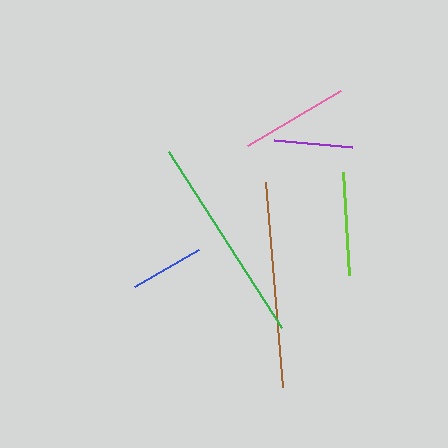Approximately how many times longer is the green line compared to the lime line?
The green line is approximately 2.0 times the length of the lime line.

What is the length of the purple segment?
The purple segment is approximately 78 pixels long.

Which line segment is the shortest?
The blue line is the shortest at approximately 74 pixels.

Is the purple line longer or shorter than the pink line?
The pink line is longer than the purple line.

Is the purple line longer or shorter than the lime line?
The lime line is longer than the purple line.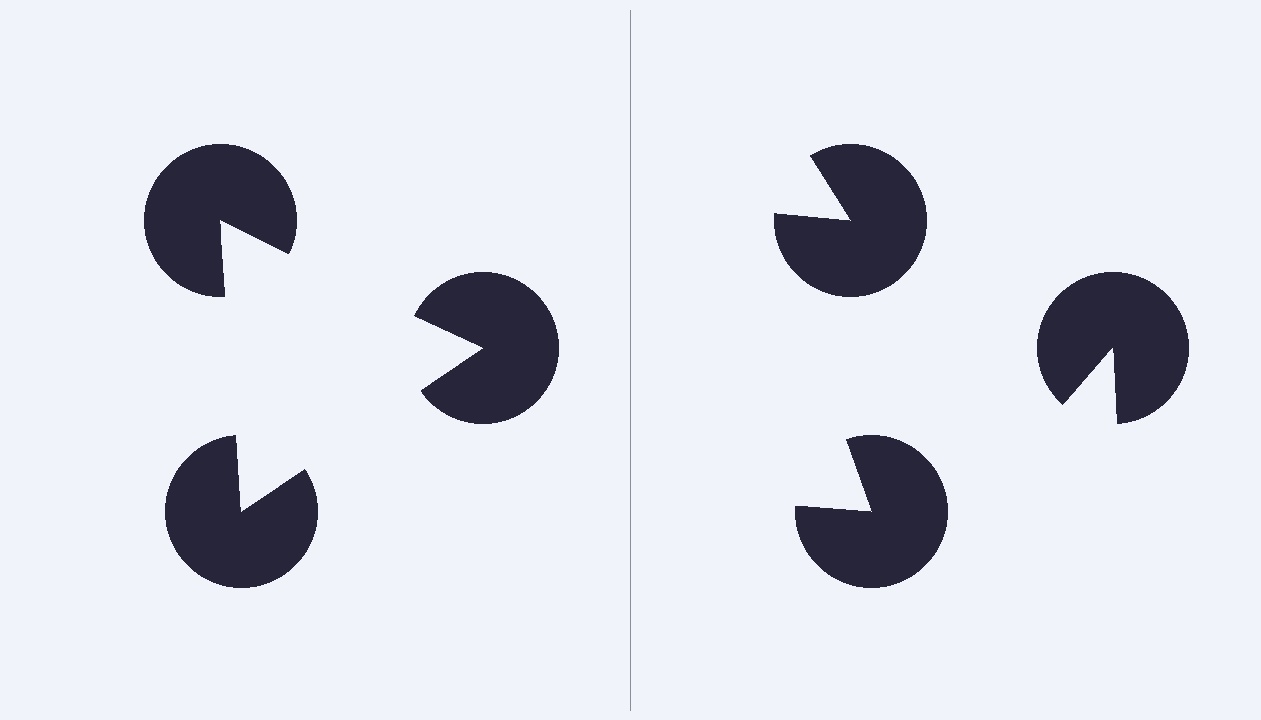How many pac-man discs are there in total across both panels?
6 — 3 on each side.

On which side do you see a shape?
An illusory triangle appears on the left side. On the right side the wedge cuts are rotated, so no coherent shape forms.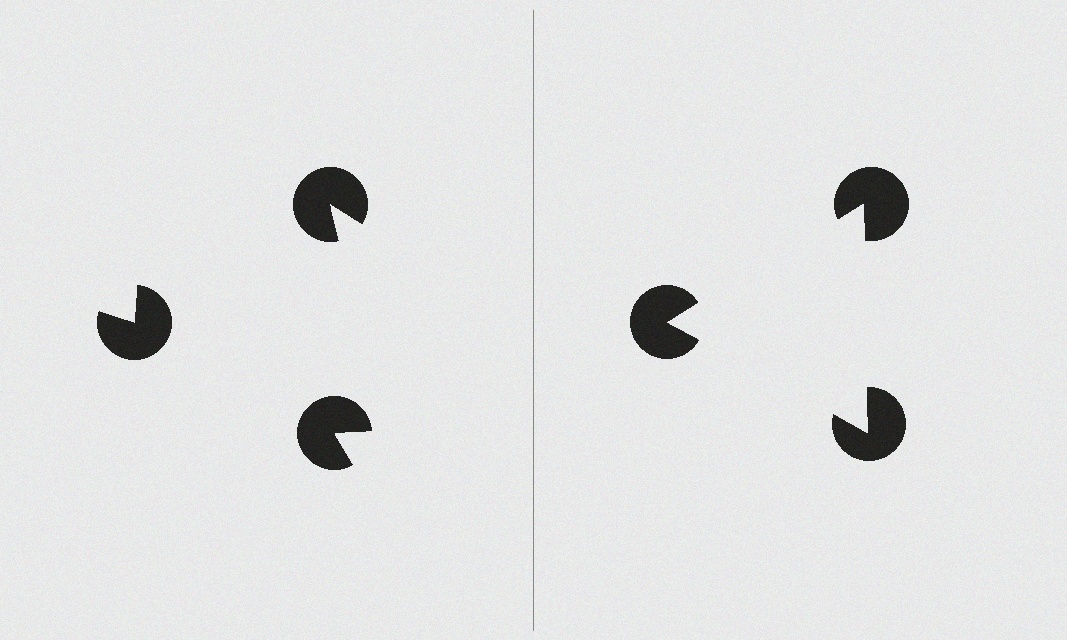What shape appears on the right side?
An illusory triangle.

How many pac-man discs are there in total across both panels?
6 — 3 on each side.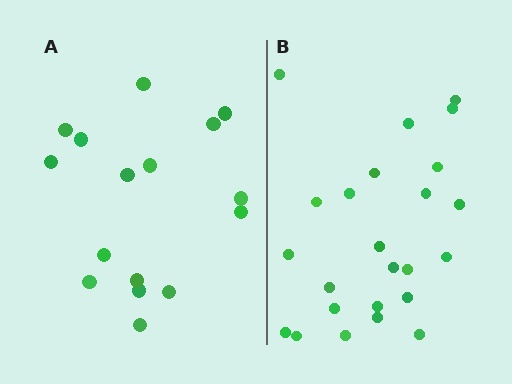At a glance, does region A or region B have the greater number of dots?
Region B (the right region) has more dots.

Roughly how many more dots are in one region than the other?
Region B has roughly 8 or so more dots than region A.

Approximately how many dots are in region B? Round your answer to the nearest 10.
About 20 dots. (The exact count is 24, which rounds to 20.)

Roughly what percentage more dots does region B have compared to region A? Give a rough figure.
About 50% more.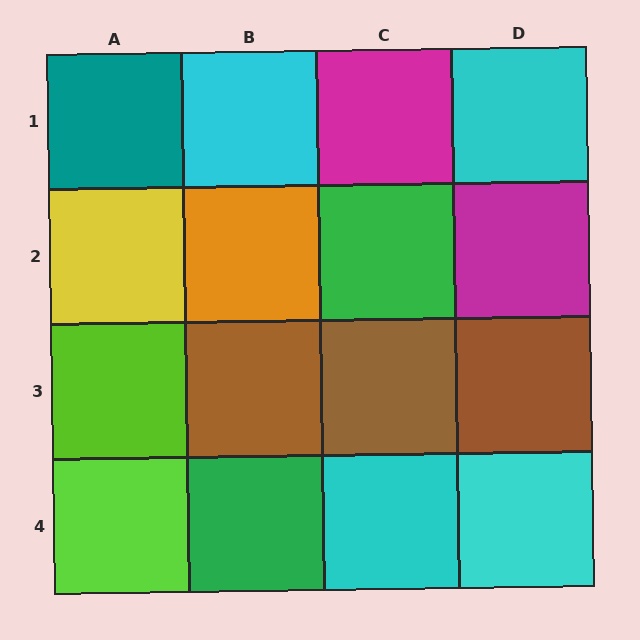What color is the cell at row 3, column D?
Brown.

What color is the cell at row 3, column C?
Brown.